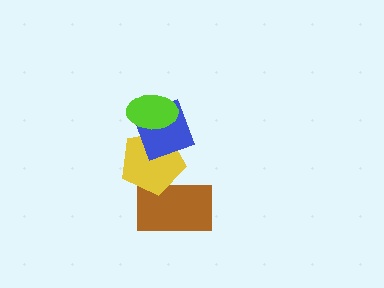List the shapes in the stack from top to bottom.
From top to bottom: the lime ellipse, the blue diamond, the yellow pentagon, the brown rectangle.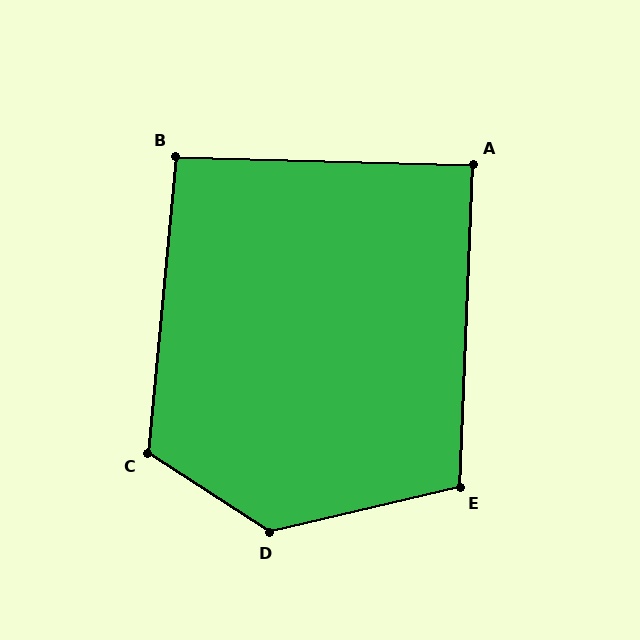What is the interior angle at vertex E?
Approximately 106 degrees (obtuse).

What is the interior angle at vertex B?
Approximately 94 degrees (approximately right).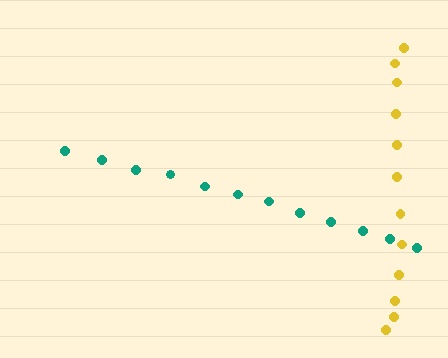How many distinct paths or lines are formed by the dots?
There are 2 distinct paths.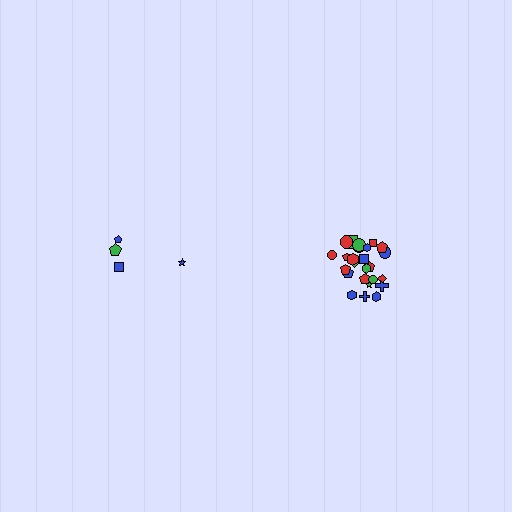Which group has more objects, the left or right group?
The right group.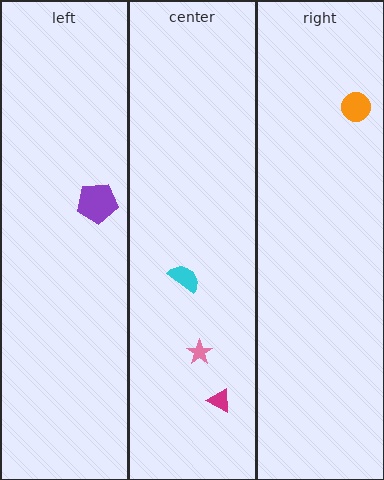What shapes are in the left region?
The purple pentagon.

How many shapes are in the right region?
1.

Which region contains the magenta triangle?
The center region.